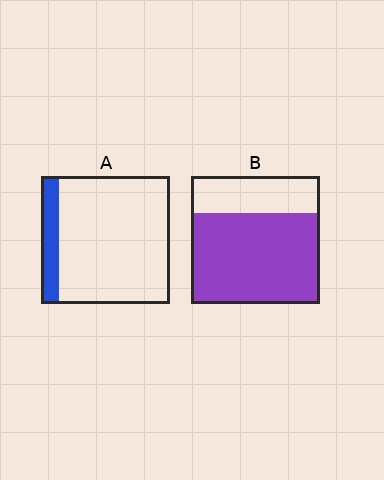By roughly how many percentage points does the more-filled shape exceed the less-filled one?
By roughly 55 percentage points (B over A).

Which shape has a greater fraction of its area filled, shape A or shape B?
Shape B.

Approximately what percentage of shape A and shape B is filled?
A is approximately 15% and B is approximately 70%.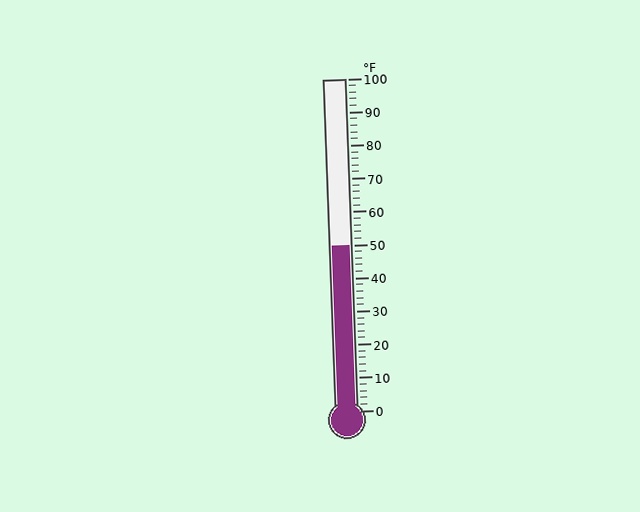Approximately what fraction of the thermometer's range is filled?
The thermometer is filled to approximately 50% of its range.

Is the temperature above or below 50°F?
The temperature is at 50°F.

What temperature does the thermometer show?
The thermometer shows approximately 50°F.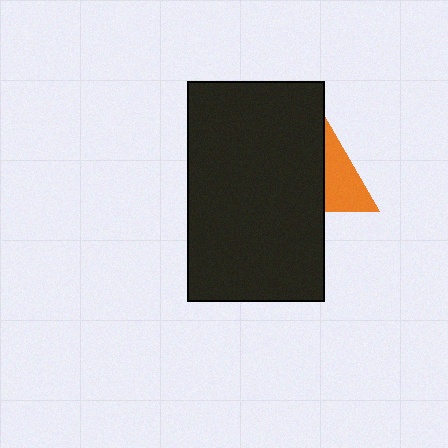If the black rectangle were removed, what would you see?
You would see the complete orange triangle.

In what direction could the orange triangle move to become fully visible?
The orange triangle could move right. That would shift it out from behind the black rectangle entirely.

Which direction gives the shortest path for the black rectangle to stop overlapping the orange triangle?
Moving left gives the shortest separation.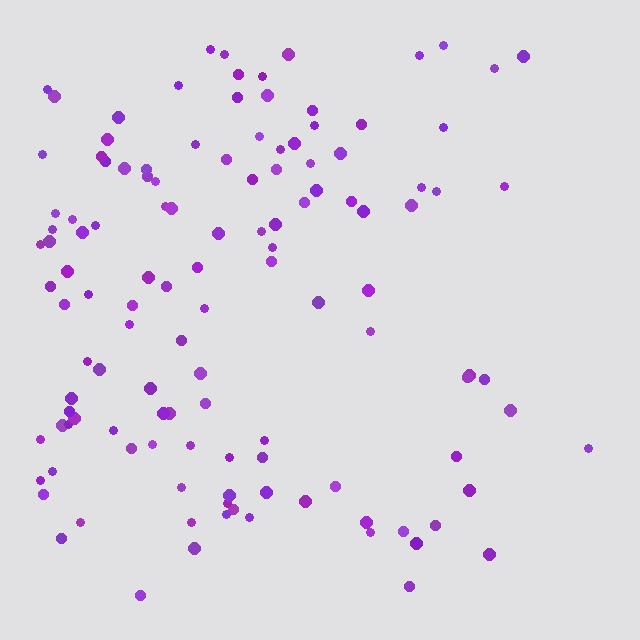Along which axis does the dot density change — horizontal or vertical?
Horizontal.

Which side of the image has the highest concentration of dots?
The left.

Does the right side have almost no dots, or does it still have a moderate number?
Still a moderate number, just noticeably fewer than the left.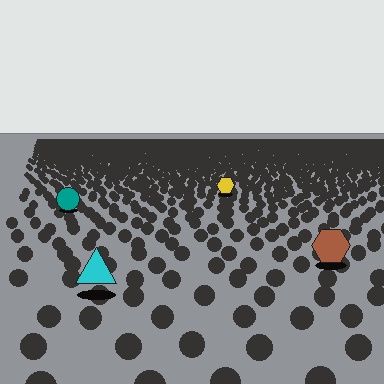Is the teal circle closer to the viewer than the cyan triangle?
No. The cyan triangle is closer — you can tell from the texture gradient: the ground texture is coarser near it.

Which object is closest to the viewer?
The cyan triangle is closest. The texture marks near it are larger and more spread out.